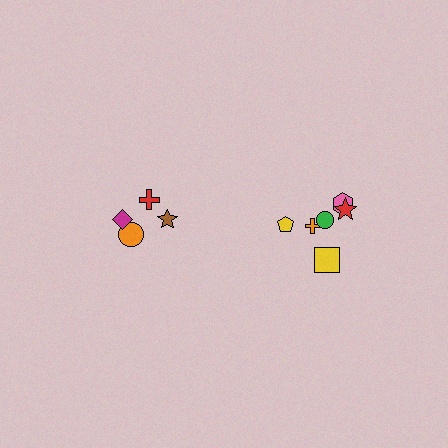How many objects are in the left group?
There are 4 objects.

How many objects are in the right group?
There are 6 objects.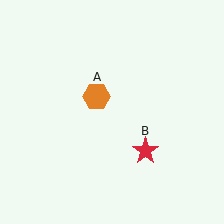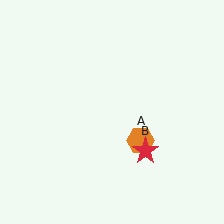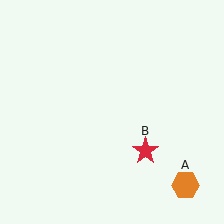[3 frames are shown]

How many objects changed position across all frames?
1 object changed position: orange hexagon (object A).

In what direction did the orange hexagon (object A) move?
The orange hexagon (object A) moved down and to the right.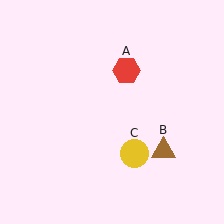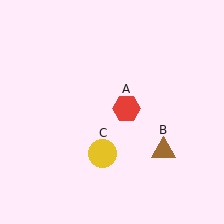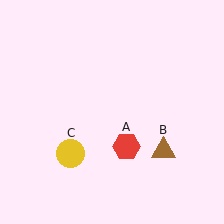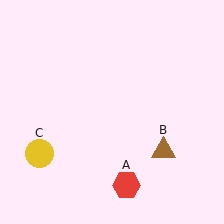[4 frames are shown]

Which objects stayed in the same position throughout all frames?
Brown triangle (object B) remained stationary.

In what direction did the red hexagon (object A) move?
The red hexagon (object A) moved down.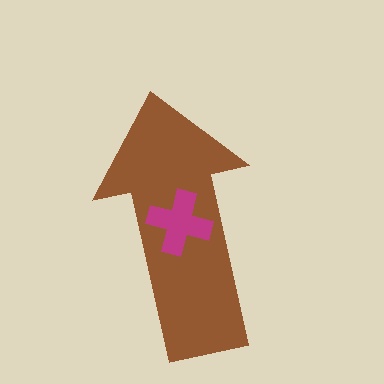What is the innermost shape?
The magenta cross.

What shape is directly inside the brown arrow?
The magenta cross.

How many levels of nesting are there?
2.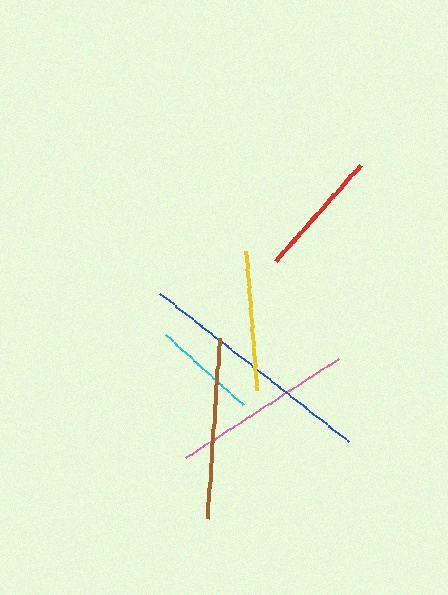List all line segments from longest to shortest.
From longest to shortest: blue, pink, brown, yellow, red, cyan.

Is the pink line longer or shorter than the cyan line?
The pink line is longer than the cyan line.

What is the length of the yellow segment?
The yellow segment is approximately 139 pixels long.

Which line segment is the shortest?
The cyan line is the shortest at approximately 104 pixels.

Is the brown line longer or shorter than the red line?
The brown line is longer than the red line.